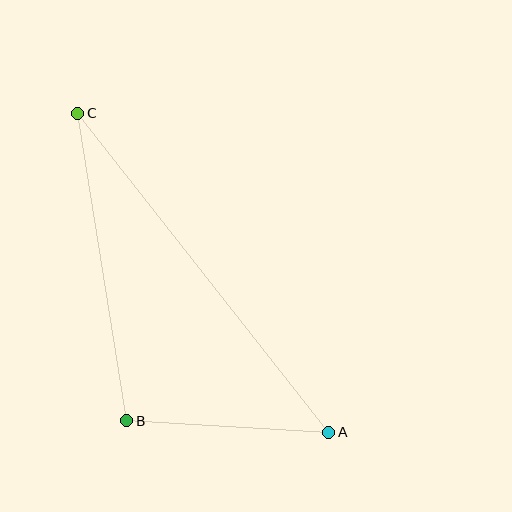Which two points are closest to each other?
Points A and B are closest to each other.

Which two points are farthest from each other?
Points A and C are farthest from each other.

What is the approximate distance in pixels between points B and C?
The distance between B and C is approximately 311 pixels.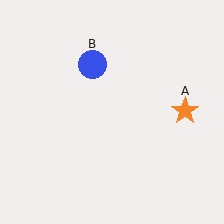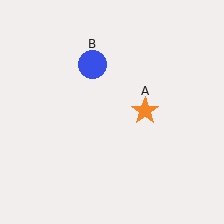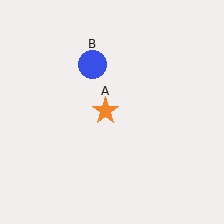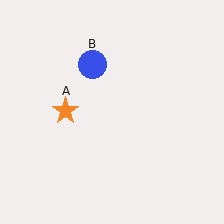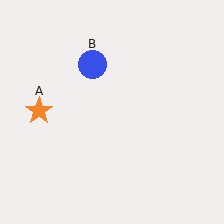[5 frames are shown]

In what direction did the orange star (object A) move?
The orange star (object A) moved left.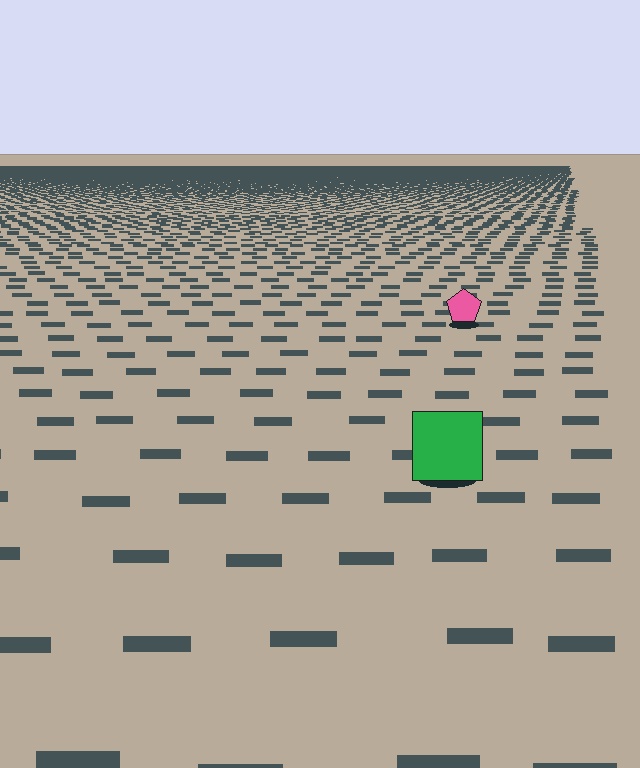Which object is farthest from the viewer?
The pink pentagon is farthest from the viewer. It appears smaller and the ground texture around it is denser.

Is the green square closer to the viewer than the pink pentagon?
Yes. The green square is closer — you can tell from the texture gradient: the ground texture is coarser near it.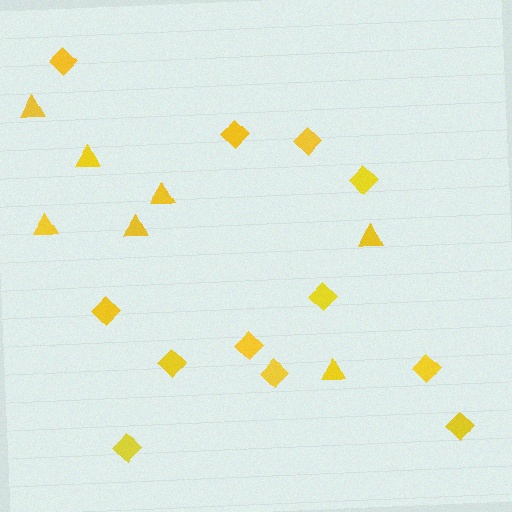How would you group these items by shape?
There are 2 groups: one group of triangles (7) and one group of diamonds (12).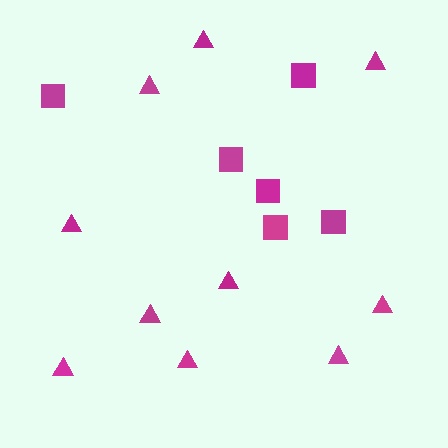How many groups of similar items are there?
There are 2 groups: one group of squares (6) and one group of triangles (10).